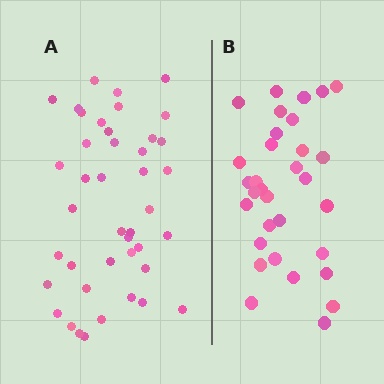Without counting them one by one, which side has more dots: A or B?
Region A (the left region) has more dots.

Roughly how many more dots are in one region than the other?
Region A has roughly 10 or so more dots than region B.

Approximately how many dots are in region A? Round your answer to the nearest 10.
About 40 dots. (The exact count is 42, which rounds to 40.)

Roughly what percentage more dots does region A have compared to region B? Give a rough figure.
About 30% more.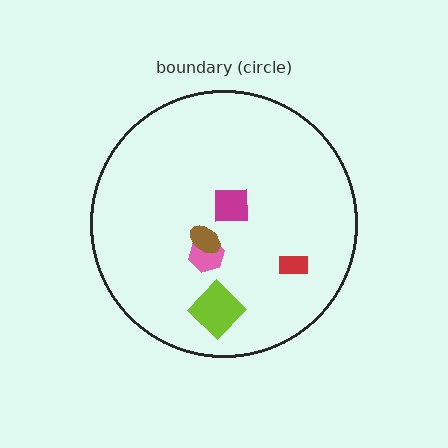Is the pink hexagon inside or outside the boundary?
Inside.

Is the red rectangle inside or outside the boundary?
Inside.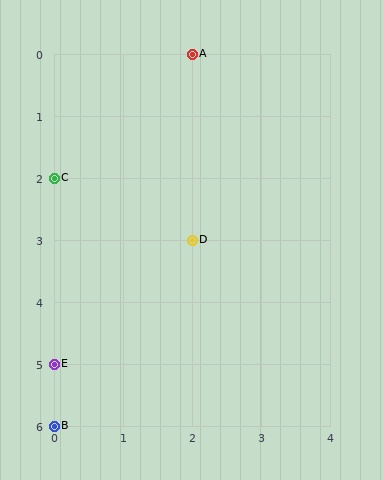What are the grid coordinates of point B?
Point B is at grid coordinates (0, 6).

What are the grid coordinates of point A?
Point A is at grid coordinates (2, 0).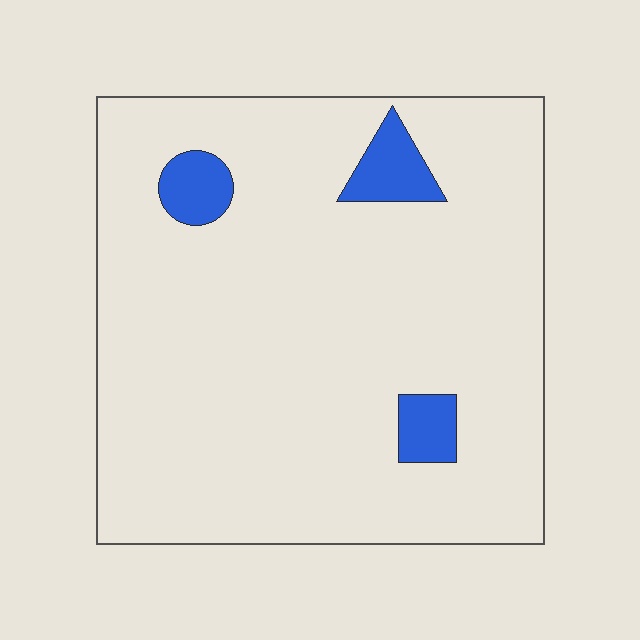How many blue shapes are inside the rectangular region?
3.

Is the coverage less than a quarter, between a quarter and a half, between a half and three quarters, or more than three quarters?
Less than a quarter.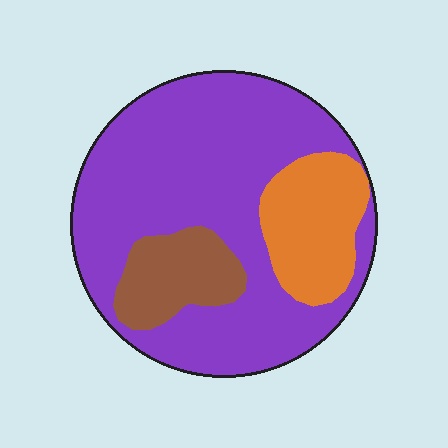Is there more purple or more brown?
Purple.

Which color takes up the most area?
Purple, at roughly 70%.